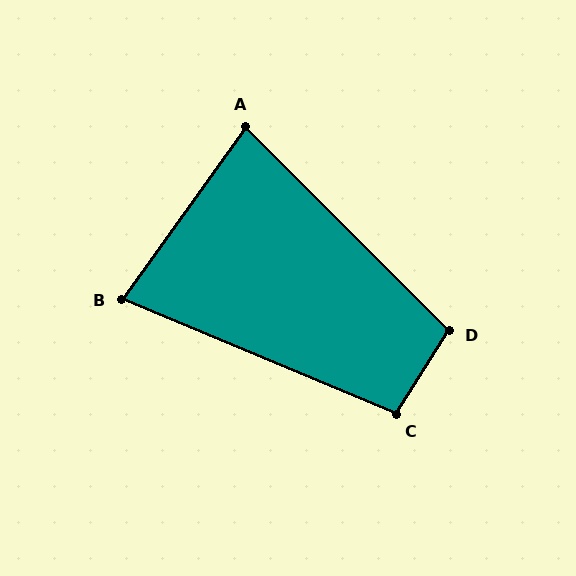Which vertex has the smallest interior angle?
B, at approximately 77 degrees.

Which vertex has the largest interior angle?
D, at approximately 103 degrees.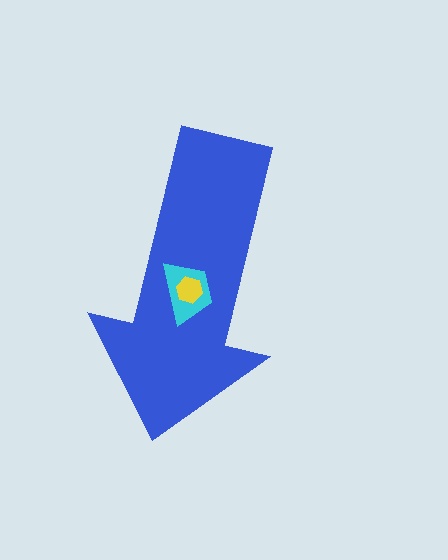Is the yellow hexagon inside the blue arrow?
Yes.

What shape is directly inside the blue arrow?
The cyan trapezoid.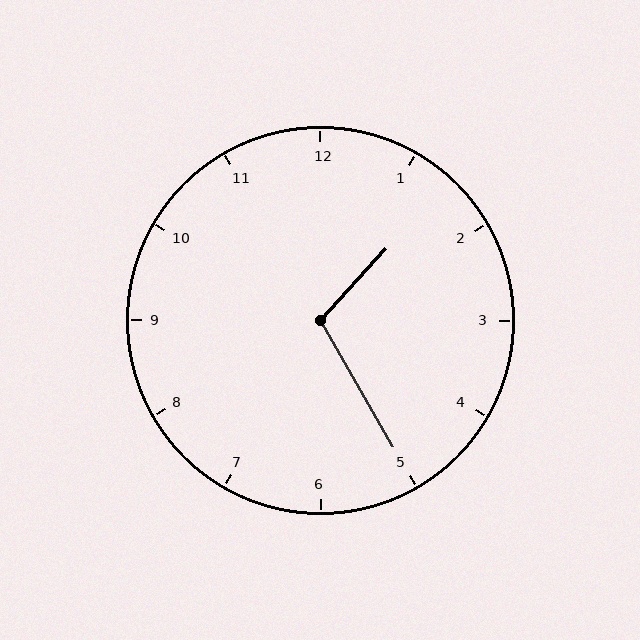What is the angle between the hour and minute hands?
Approximately 108 degrees.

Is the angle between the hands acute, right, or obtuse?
It is obtuse.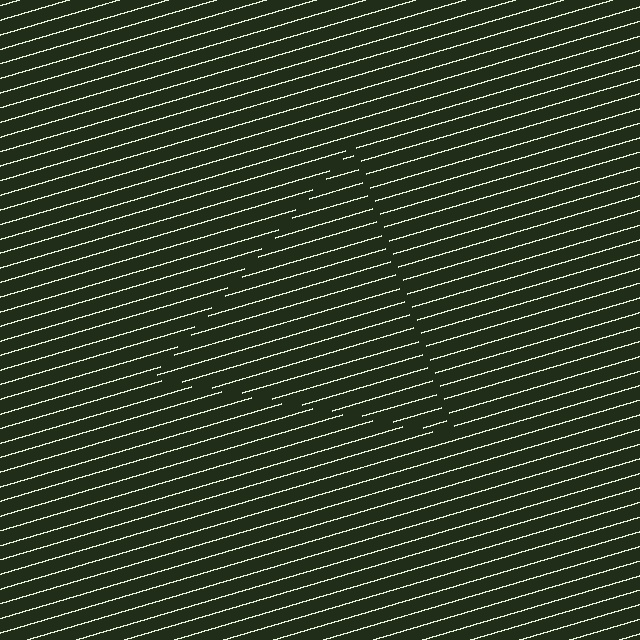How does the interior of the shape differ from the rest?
The interior of the shape contains the same grating, shifted by half a period — the contour is defined by the phase discontinuity where line-ends from the inner and outer gratings abut.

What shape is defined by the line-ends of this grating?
An illusory triangle. The interior of the shape contains the same grating, shifted by half a period — the contour is defined by the phase discontinuity where line-ends from the inner and outer gratings abut.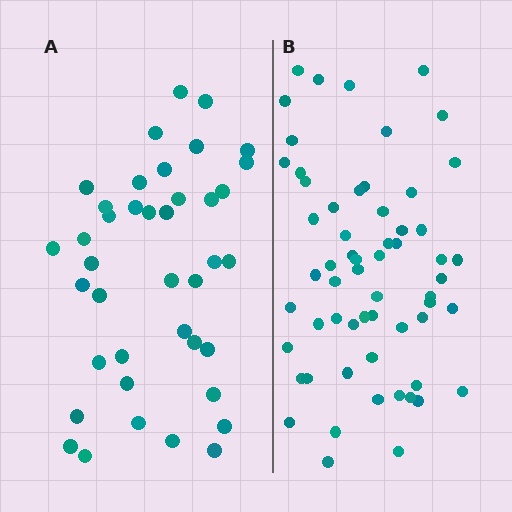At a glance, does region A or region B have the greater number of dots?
Region B (the right region) has more dots.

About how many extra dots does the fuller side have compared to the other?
Region B has approximately 20 more dots than region A.